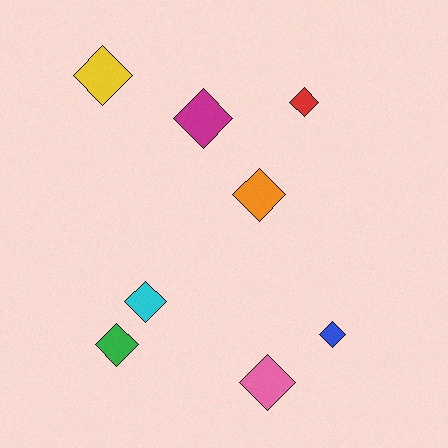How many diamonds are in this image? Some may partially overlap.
There are 8 diamonds.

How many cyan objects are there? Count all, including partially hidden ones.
There is 1 cyan object.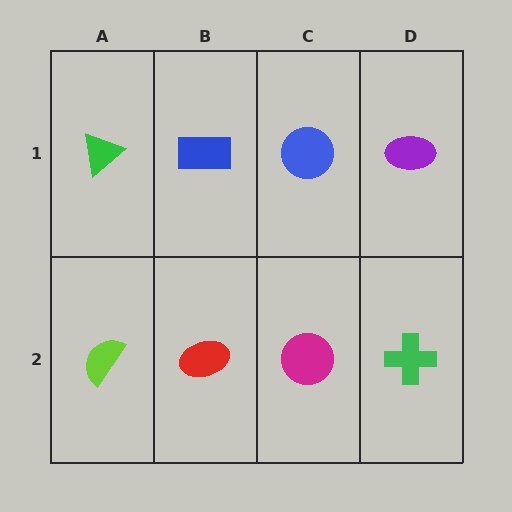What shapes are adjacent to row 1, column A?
A lime semicircle (row 2, column A), a blue rectangle (row 1, column B).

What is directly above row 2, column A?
A green triangle.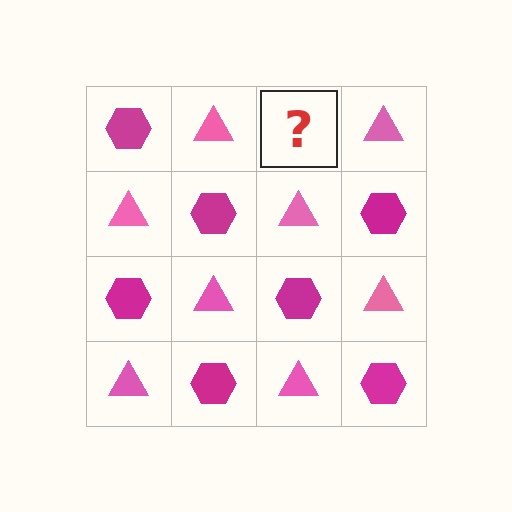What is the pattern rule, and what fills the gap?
The rule is that it alternates magenta hexagon and pink triangle in a checkerboard pattern. The gap should be filled with a magenta hexagon.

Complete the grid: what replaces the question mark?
The question mark should be replaced with a magenta hexagon.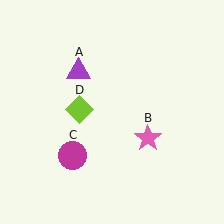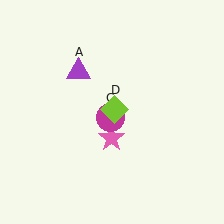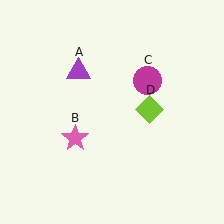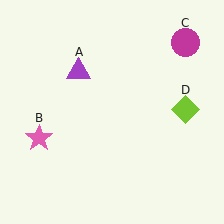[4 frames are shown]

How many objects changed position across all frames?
3 objects changed position: pink star (object B), magenta circle (object C), lime diamond (object D).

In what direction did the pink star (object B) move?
The pink star (object B) moved left.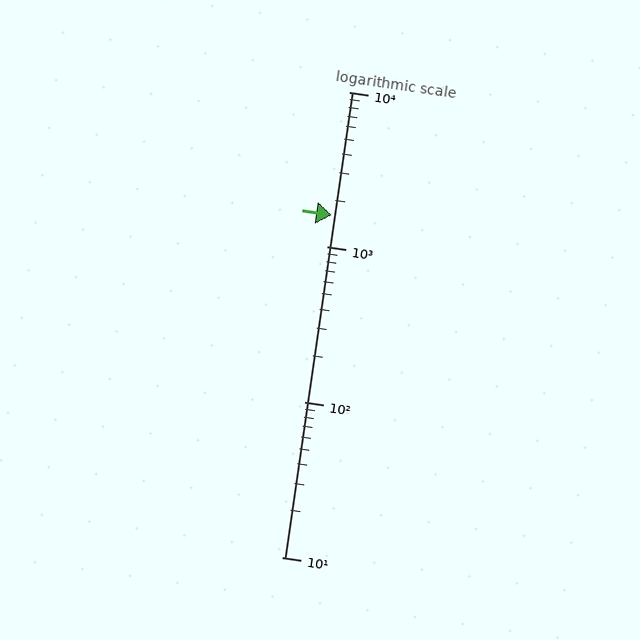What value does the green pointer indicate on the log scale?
The pointer indicates approximately 1600.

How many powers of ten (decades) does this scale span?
The scale spans 3 decades, from 10 to 10000.